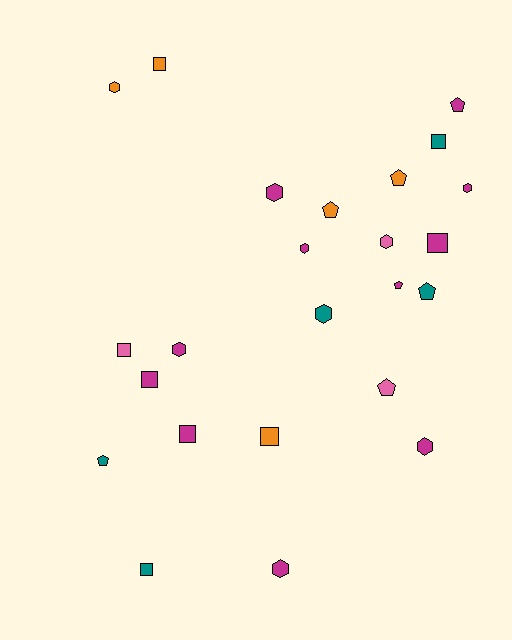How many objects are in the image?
There are 24 objects.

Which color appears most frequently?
Magenta, with 11 objects.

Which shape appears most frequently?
Hexagon, with 9 objects.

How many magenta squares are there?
There are 3 magenta squares.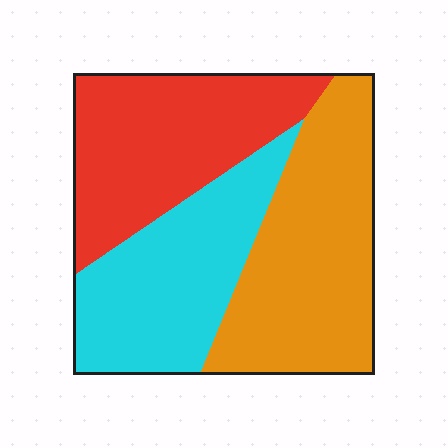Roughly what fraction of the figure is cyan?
Cyan takes up between a sixth and a third of the figure.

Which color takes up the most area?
Orange, at roughly 35%.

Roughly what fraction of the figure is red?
Red covers 32% of the figure.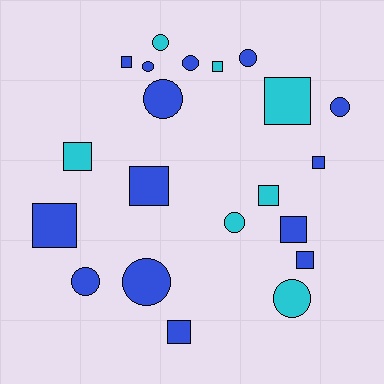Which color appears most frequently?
Blue, with 14 objects.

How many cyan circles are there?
There are 3 cyan circles.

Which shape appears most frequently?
Square, with 11 objects.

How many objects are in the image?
There are 21 objects.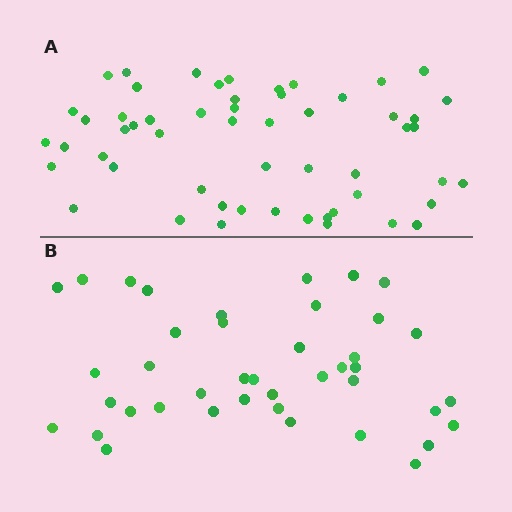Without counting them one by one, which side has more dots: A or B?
Region A (the top region) has more dots.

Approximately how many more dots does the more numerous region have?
Region A has approximately 15 more dots than region B.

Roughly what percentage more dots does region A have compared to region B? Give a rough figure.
About 35% more.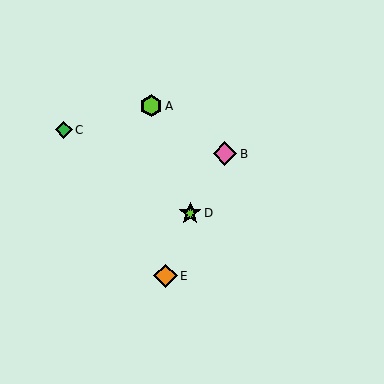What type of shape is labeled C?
Shape C is a green diamond.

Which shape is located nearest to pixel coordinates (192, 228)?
The lime star (labeled D) at (190, 213) is nearest to that location.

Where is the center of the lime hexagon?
The center of the lime hexagon is at (151, 106).